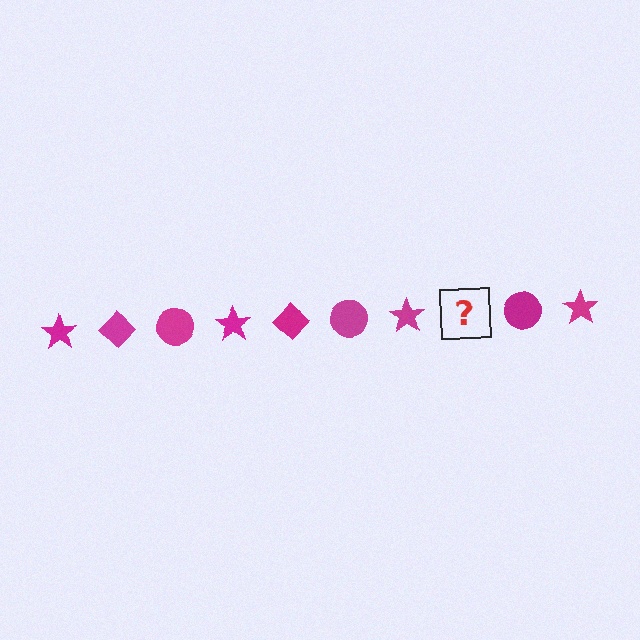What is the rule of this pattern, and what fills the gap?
The rule is that the pattern cycles through star, diamond, circle shapes in magenta. The gap should be filled with a magenta diamond.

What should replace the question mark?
The question mark should be replaced with a magenta diamond.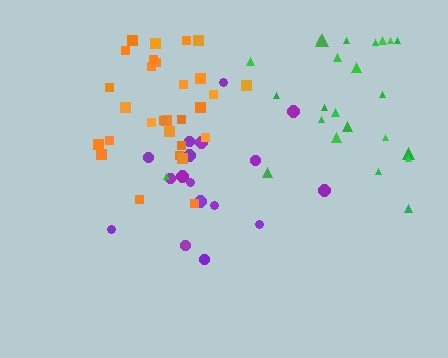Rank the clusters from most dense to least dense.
orange, green, purple.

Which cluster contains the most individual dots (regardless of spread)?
Orange (29).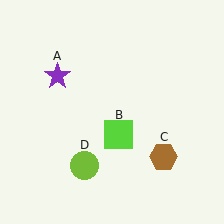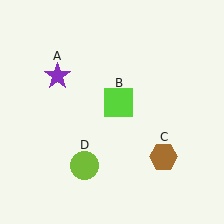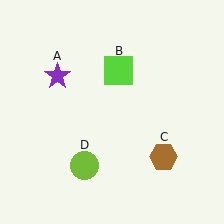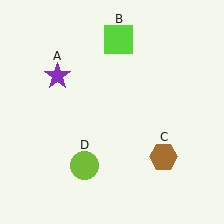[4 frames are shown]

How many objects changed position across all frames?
1 object changed position: lime square (object B).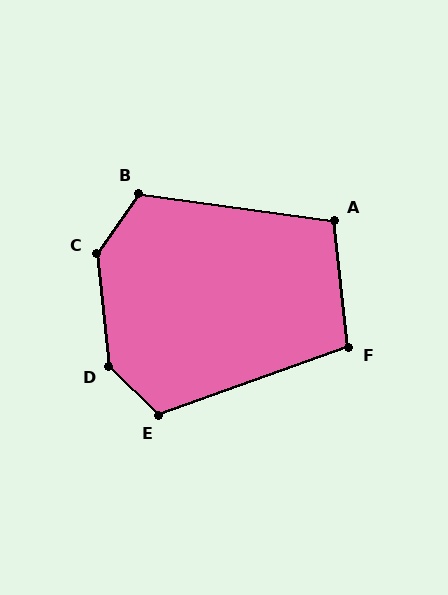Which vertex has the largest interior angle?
D, at approximately 140 degrees.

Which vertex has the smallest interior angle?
F, at approximately 103 degrees.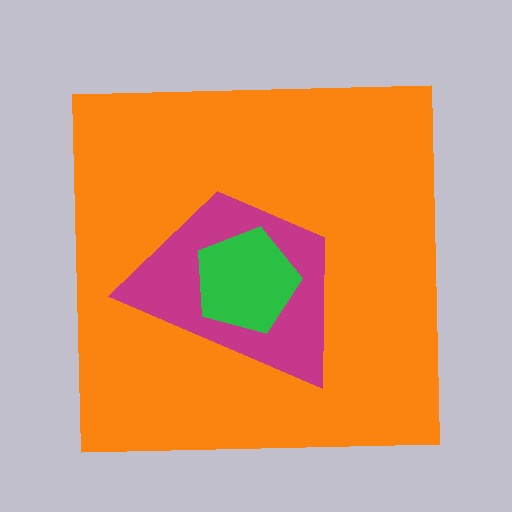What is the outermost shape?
The orange square.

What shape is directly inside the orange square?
The magenta trapezoid.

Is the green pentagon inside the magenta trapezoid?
Yes.